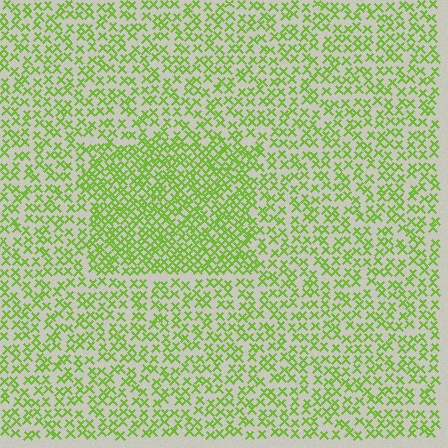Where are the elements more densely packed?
The elements are more densely packed inside the rectangle boundary.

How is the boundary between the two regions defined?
The boundary is defined by a change in element density (approximately 1.8x ratio). All elements are the same color, size, and shape.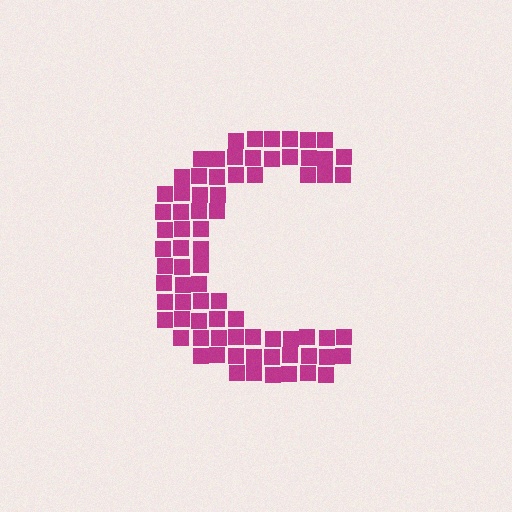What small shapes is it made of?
It is made of small squares.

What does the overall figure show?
The overall figure shows the letter C.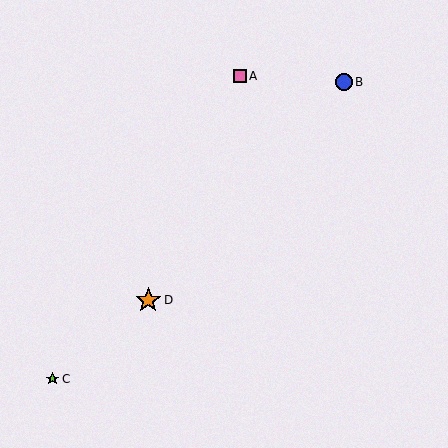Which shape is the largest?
The orange star (labeled D) is the largest.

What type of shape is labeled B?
Shape B is a blue circle.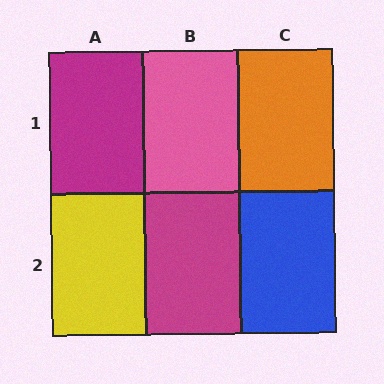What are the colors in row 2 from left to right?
Yellow, magenta, blue.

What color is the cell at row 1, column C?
Orange.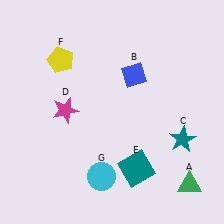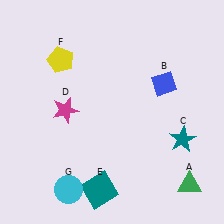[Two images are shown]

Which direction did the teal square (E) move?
The teal square (E) moved left.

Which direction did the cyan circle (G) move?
The cyan circle (G) moved left.